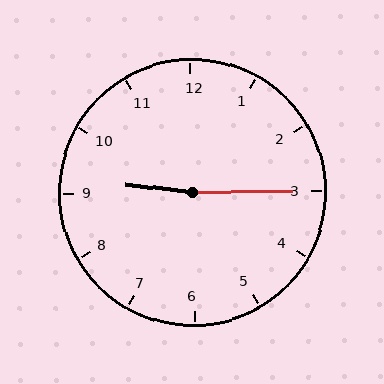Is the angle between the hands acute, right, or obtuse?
It is obtuse.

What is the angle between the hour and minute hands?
Approximately 172 degrees.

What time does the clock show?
9:15.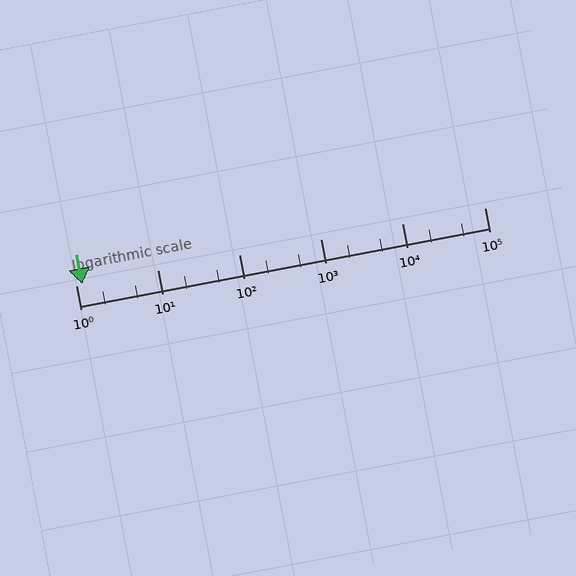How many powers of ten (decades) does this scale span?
The scale spans 5 decades, from 1 to 100000.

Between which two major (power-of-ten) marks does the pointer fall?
The pointer is between 1 and 10.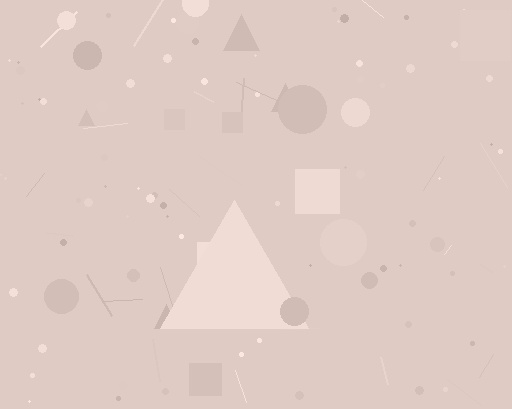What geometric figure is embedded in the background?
A triangle is embedded in the background.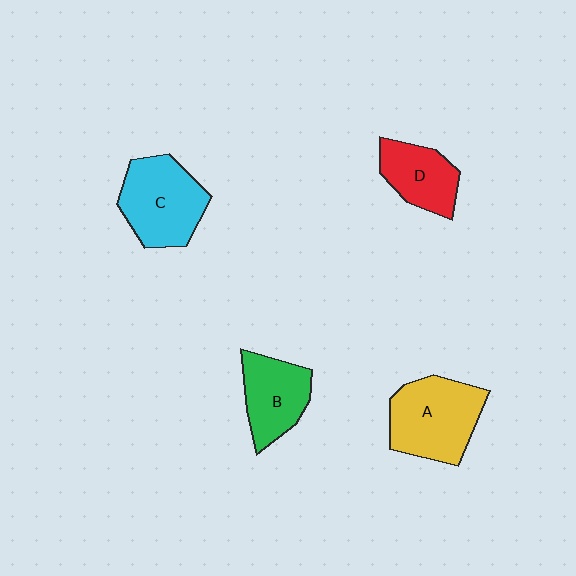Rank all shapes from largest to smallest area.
From largest to smallest: A (yellow), C (cyan), B (green), D (red).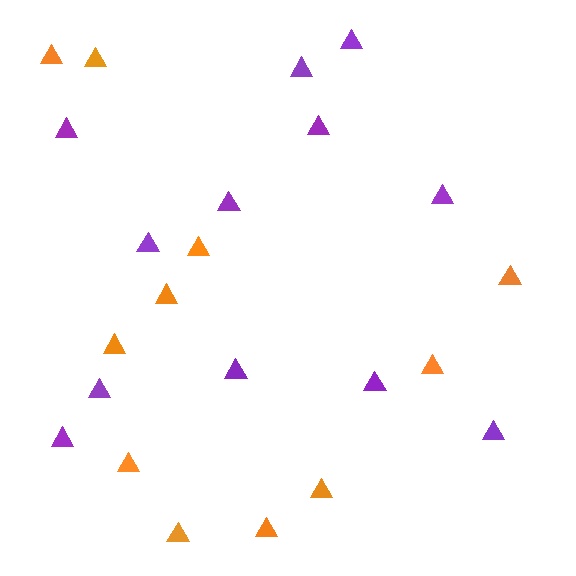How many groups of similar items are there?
There are 2 groups: one group of purple triangles (12) and one group of orange triangles (11).